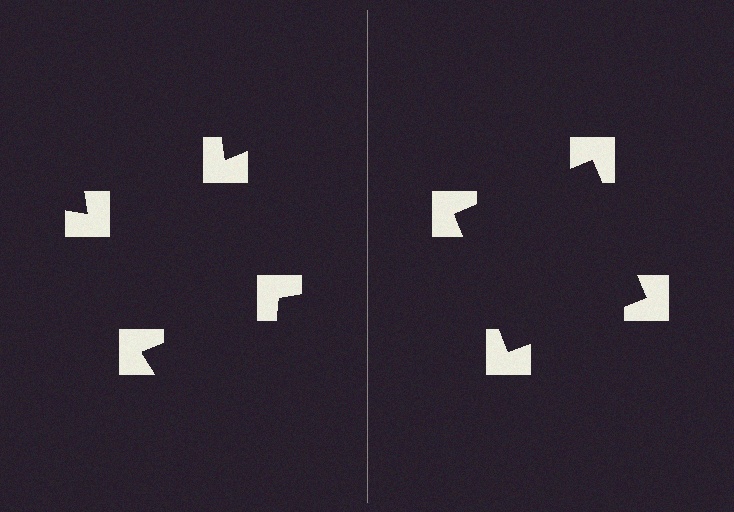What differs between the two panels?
The notched squares are positioned identically on both sides; only the wedge orientations differ. On the right they align to a square; on the left they are misaligned.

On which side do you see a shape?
An illusory square appears on the right side. On the left side the wedge cuts are rotated, so no coherent shape forms.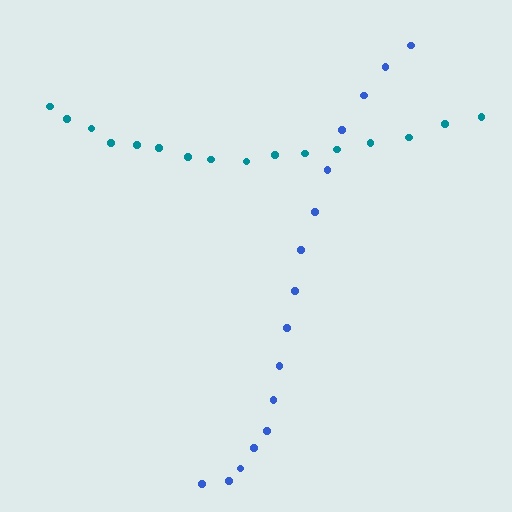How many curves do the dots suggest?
There are 2 distinct paths.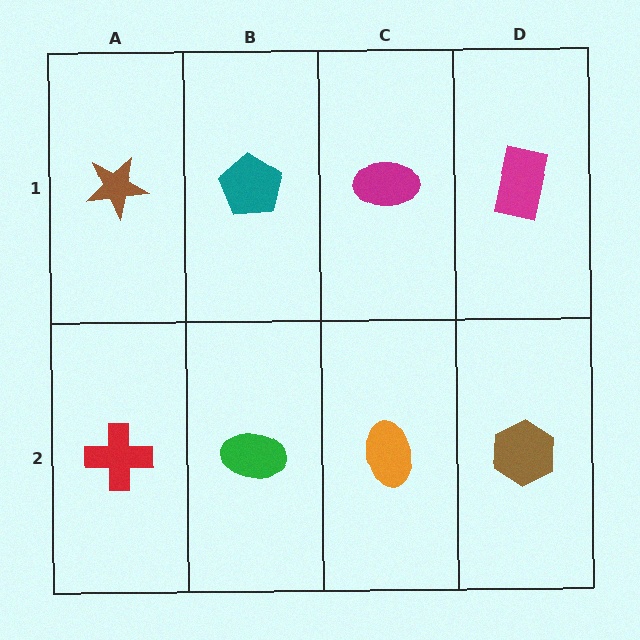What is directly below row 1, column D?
A brown hexagon.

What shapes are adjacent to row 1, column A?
A red cross (row 2, column A), a teal pentagon (row 1, column B).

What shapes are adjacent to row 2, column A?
A brown star (row 1, column A), a green ellipse (row 2, column B).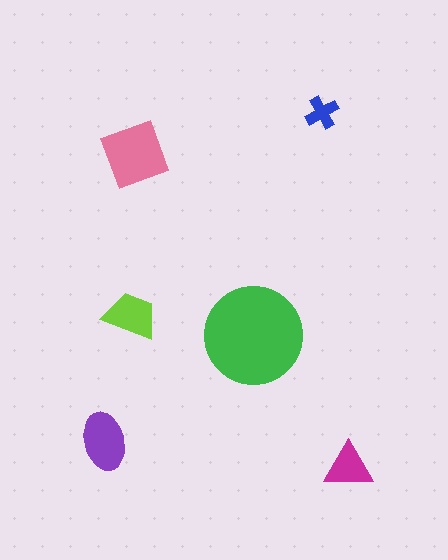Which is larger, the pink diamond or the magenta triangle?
The pink diamond.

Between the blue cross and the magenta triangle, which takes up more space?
The magenta triangle.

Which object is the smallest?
The blue cross.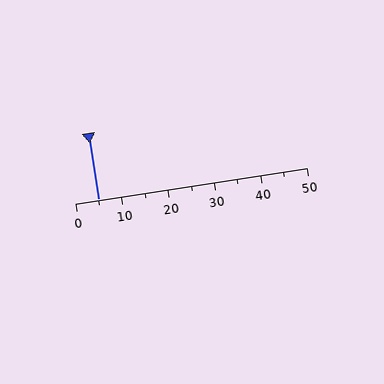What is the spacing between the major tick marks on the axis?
The major ticks are spaced 10 apart.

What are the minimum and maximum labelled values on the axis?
The axis runs from 0 to 50.